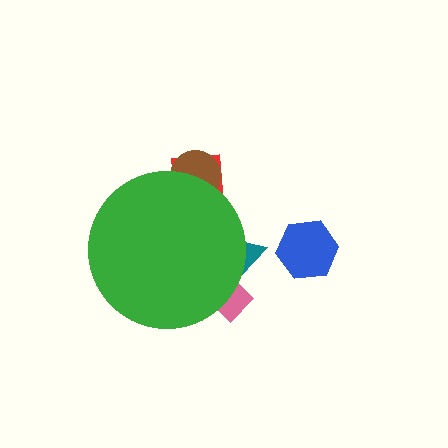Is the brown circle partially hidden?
Yes, the brown circle is partially hidden behind the green circle.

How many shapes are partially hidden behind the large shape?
4 shapes are partially hidden.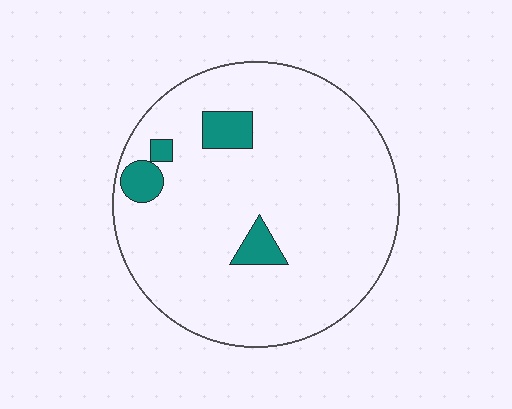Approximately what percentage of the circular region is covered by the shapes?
Approximately 10%.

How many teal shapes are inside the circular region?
4.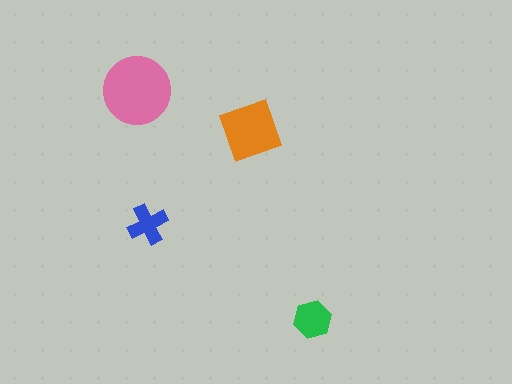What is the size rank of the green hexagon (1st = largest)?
3rd.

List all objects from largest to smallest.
The pink circle, the orange diamond, the green hexagon, the blue cross.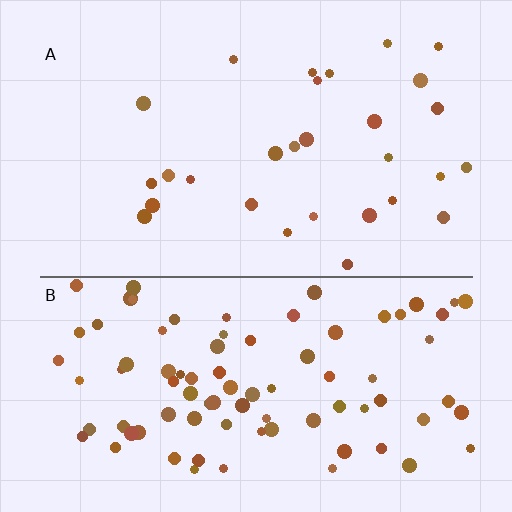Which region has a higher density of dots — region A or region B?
B (the bottom).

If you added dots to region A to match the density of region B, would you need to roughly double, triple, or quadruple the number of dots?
Approximately triple.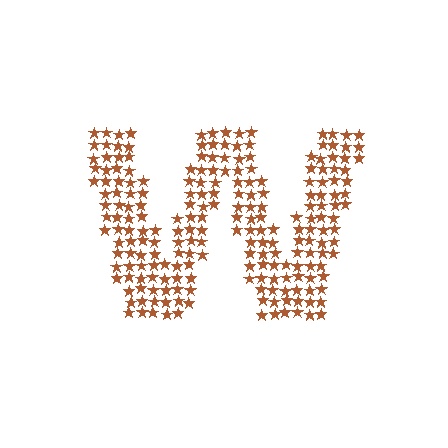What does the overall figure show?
The overall figure shows the letter W.